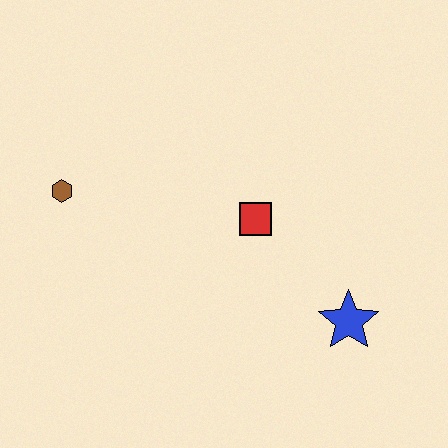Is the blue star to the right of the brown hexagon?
Yes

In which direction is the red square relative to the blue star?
The red square is above the blue star.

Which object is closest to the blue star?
The red square is closest to the blue star.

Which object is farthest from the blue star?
The brown hexagon is farthest from the blue star.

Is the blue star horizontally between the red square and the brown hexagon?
No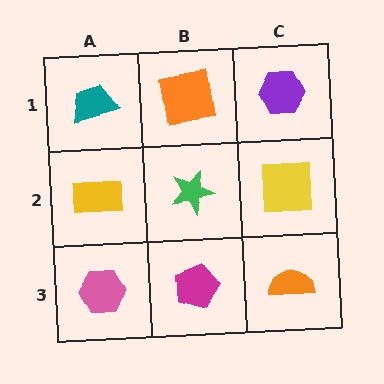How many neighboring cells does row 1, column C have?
2.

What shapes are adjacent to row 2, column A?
A teal trapezoid (row 1, column A), a pink hexagon (row 3, column A), a green star (row 2, column B).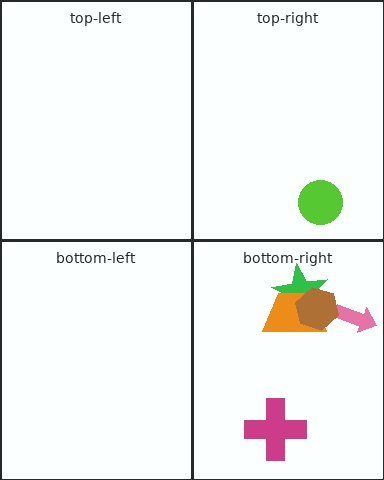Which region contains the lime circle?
The top-right region.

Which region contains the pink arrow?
The bottom-right region.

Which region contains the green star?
The bottom-right region.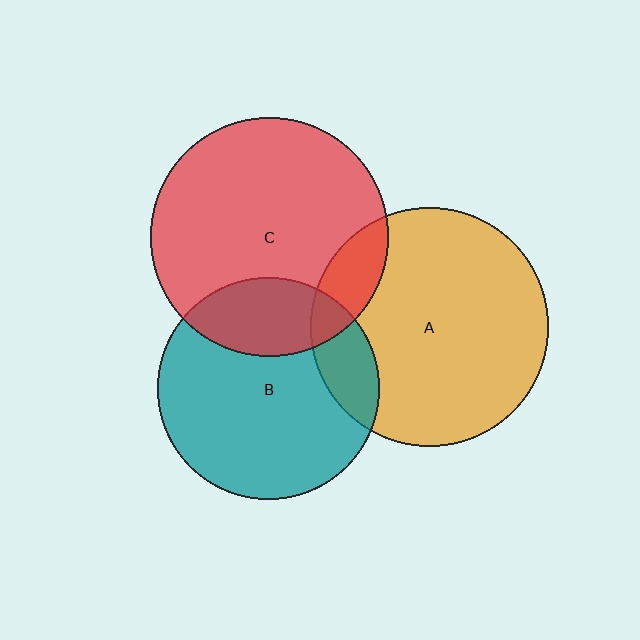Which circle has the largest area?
Circle A (orange).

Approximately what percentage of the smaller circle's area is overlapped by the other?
Approximately 25%.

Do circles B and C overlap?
Yes.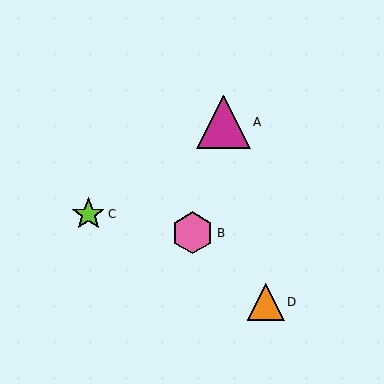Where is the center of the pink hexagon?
The center of the pink hexagon is at (193, 233).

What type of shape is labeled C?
Shape C is a lime star.